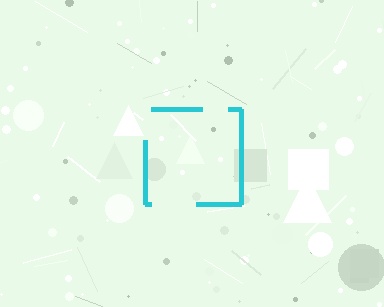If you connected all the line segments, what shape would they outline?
They would outline a square.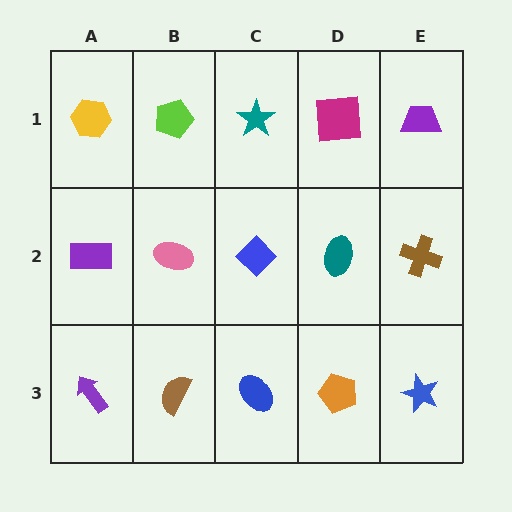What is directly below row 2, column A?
A purple arrow.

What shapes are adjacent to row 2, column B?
A lime pentagon (row 1, column B), a brown semicircle (row 3, column B), a purple rectangle (row 2, column A), a blue diamond (row 2, column C).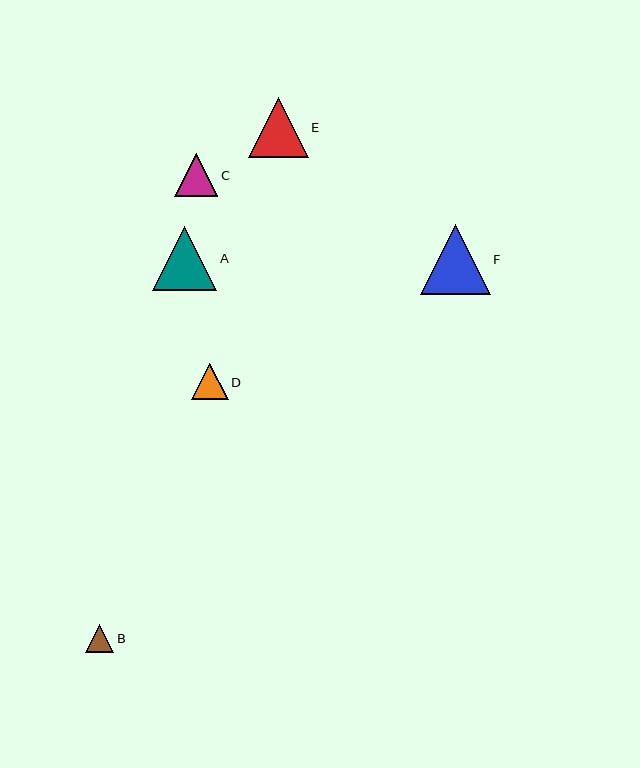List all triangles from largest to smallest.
From largest to smallest: F, A, E, C, D, B.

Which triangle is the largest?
Triangle F is the largest with a size of approximately 70 pixels.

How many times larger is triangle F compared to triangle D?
Triangle F is approximately 1.9 times the size of triangle D.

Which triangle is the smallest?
Triangle B is the smallest with a size of approximately 29 pixels.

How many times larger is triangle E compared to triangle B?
Triangle E is approximately 2.1 times the size of triangle B.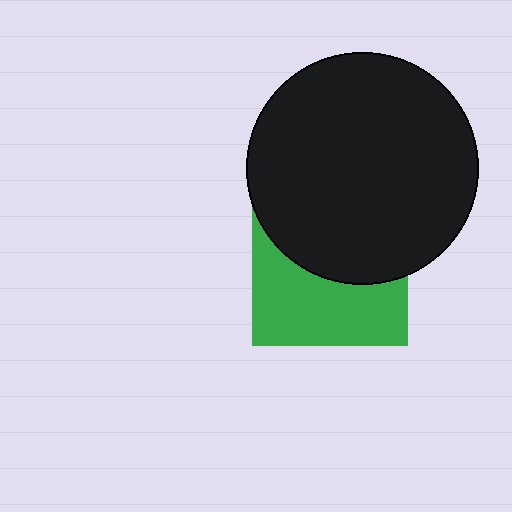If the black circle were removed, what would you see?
You would see the complete green square.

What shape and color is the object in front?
The object in front is a black circle.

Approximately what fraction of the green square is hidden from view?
Roughly 51% of the green square is hidden behind the black circle.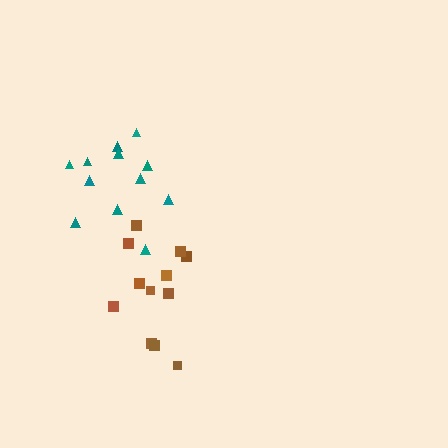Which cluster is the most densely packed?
Teal.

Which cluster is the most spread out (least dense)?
Brown.